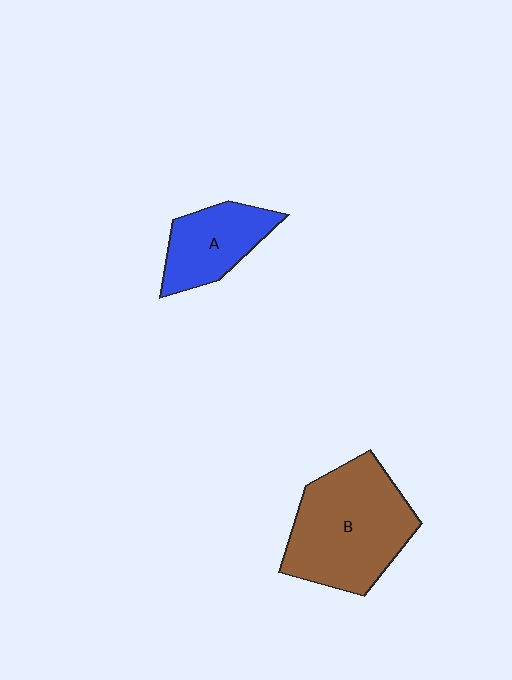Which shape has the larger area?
Shape B (brown).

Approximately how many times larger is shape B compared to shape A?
Approximately 1.9 times.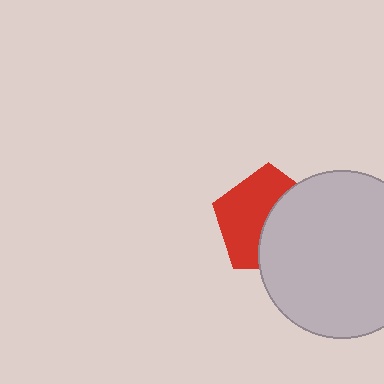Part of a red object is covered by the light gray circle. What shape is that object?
It is a pentagon.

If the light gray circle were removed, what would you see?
You would see the complete red pentagon.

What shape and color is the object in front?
The object in front is a light gray circle.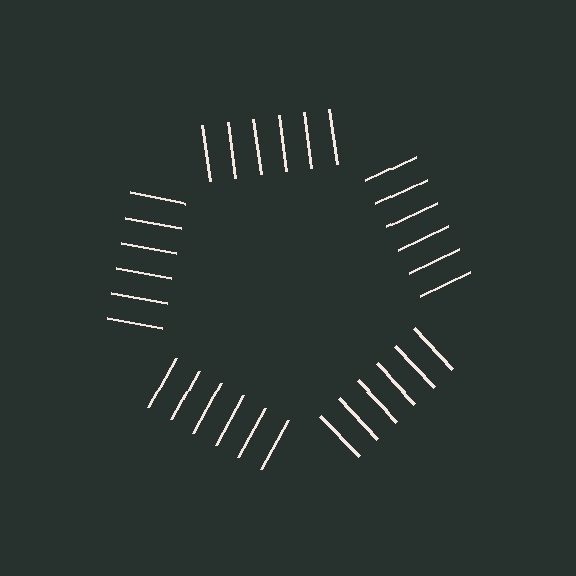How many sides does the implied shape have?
5 sides — the line-ends trace a pentagon.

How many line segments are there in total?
30 — 6 along each of the 5 edges.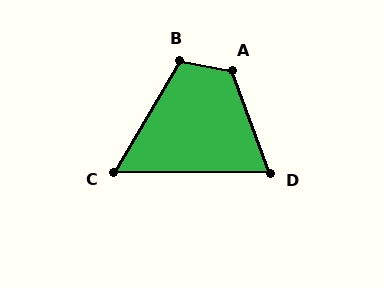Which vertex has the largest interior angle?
A, at approximately 121 degrees.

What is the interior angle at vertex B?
Approximately 111 degrees (obtuse).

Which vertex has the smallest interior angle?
C, at approximately 59 degrees.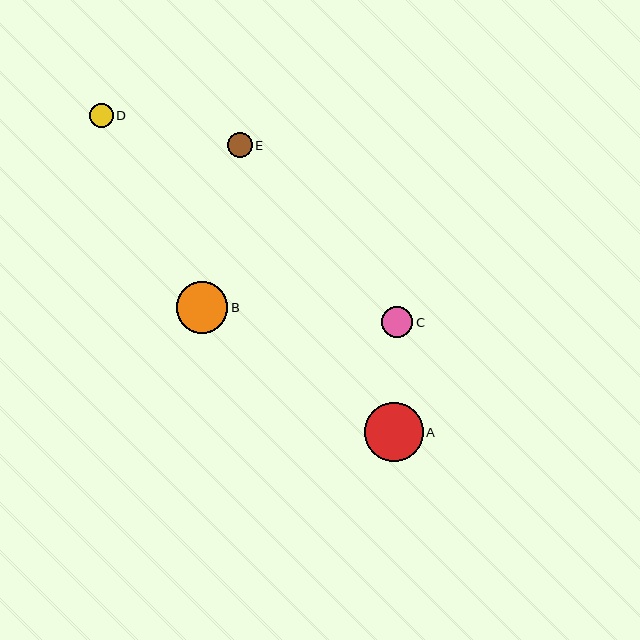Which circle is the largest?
Circle A is the largest with a size of approximately 59 pixels.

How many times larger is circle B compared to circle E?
Circle B is approximately 2.1 times the size of circle E.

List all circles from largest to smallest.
From largest to smallest: A, B, C, E, D.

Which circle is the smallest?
Circle D is the smallest with a size of approximately 24 pixels.